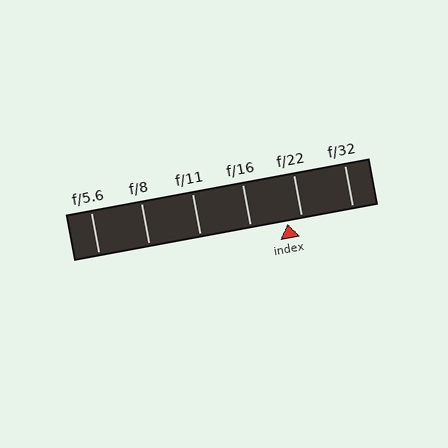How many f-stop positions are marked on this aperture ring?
There are 6 f-stop positions marked.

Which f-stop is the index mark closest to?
The index mark is closest to f/22.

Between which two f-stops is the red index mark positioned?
The index mark is between f/16 and f/22.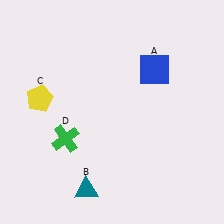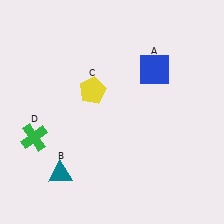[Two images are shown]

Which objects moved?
The objects that moved are: the teal triangle (B), the yellow pentagon (C), the green cross (D).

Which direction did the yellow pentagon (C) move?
The yellow pentagon (C) moved right.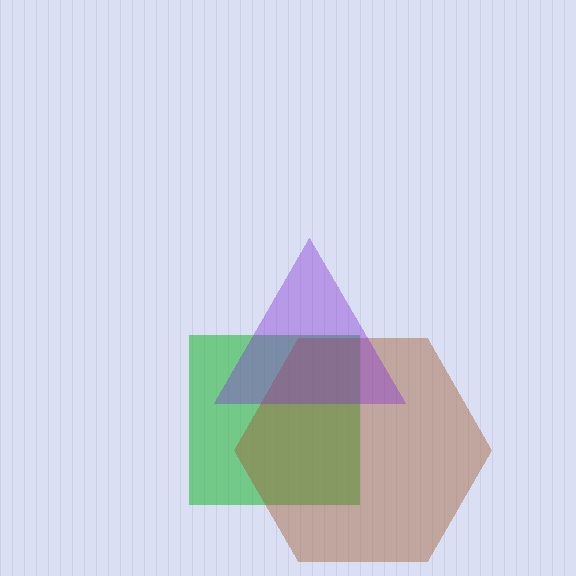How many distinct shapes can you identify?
There are 3 distinct shapes: a green square, a brown hexagon, a purple triangle.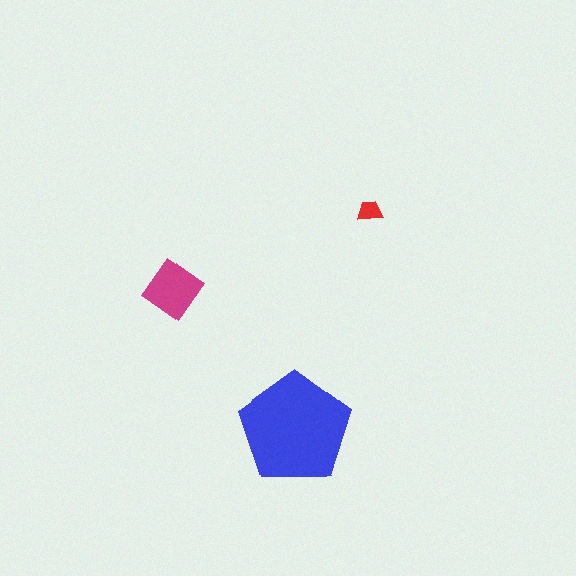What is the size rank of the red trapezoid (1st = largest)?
3rd.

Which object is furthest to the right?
The red trapezoid is rightmost.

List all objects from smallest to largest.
The red trapezoid, the magenta diamond, the blue pentagon.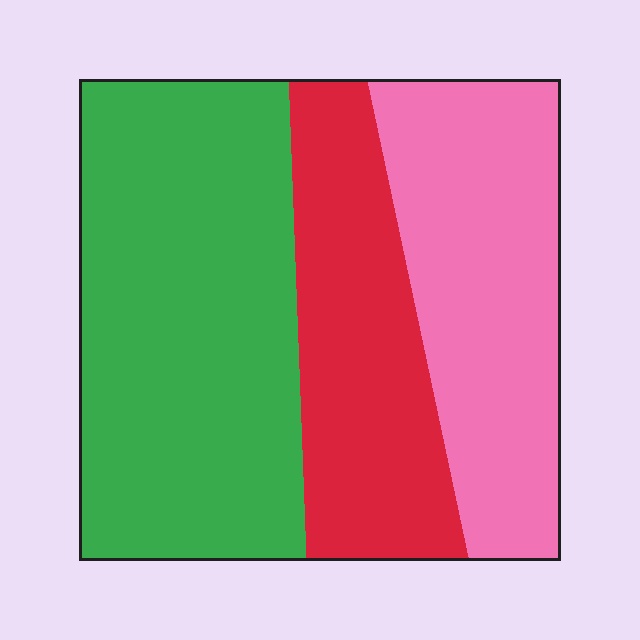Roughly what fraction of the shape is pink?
Pink covers about 30% of the shape.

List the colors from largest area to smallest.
From largest to smallest: green, pink, red.